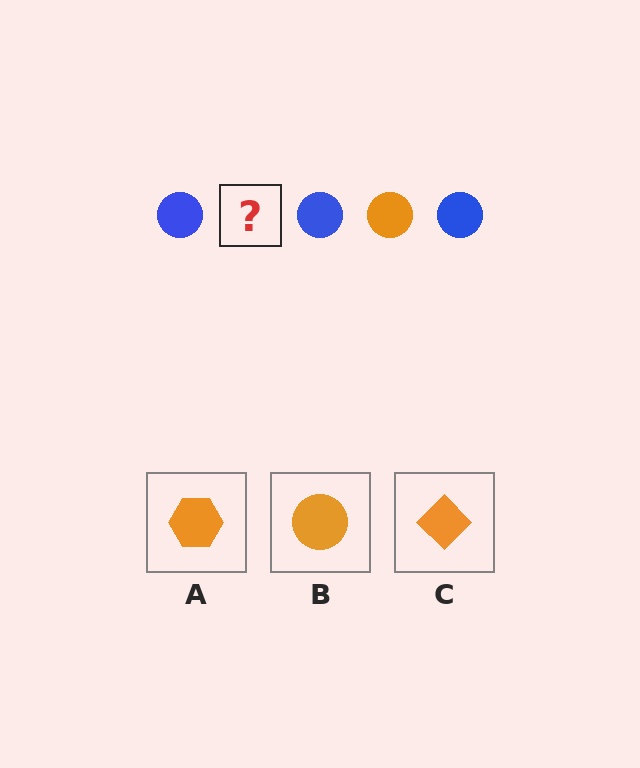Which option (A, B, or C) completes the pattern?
B.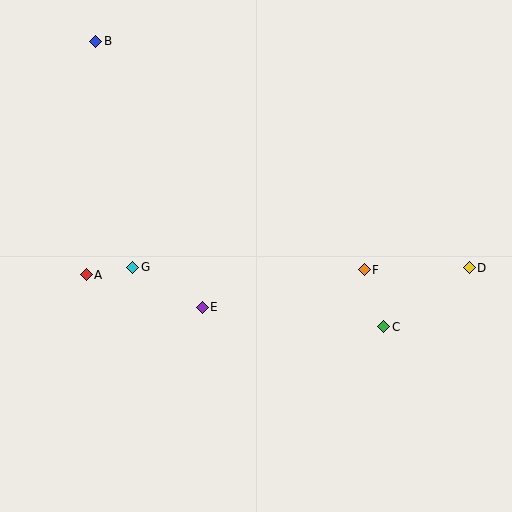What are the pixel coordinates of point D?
Point D is at (469, 268).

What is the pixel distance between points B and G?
The distance between B and G is 229 pixels.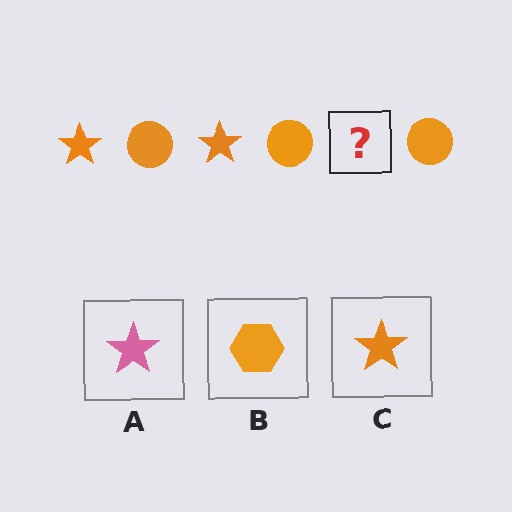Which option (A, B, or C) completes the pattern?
C.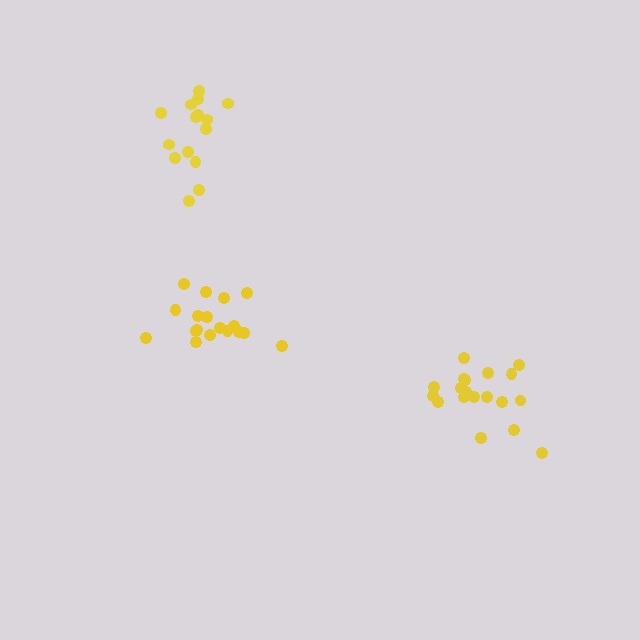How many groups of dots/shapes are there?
There are 3 groups.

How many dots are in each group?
Group 1: 20 dots, Group 2: 18 dots, Group 3: 15 dots (53 total).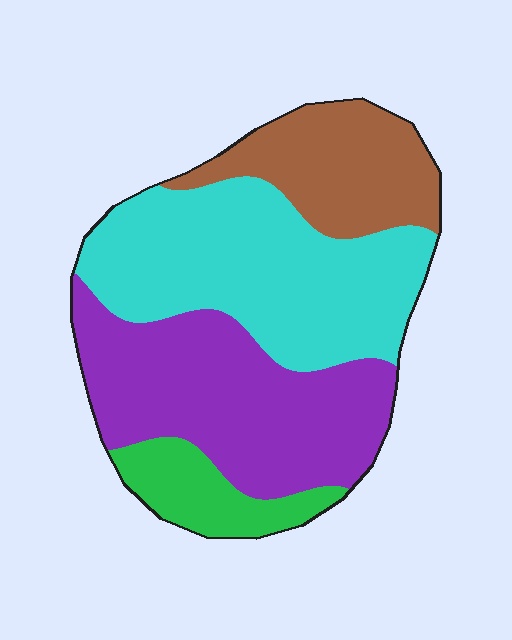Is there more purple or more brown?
Purple.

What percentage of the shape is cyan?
Cyan covers about 35% of the shape.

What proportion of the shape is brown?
Brown covers 18% of the shape.